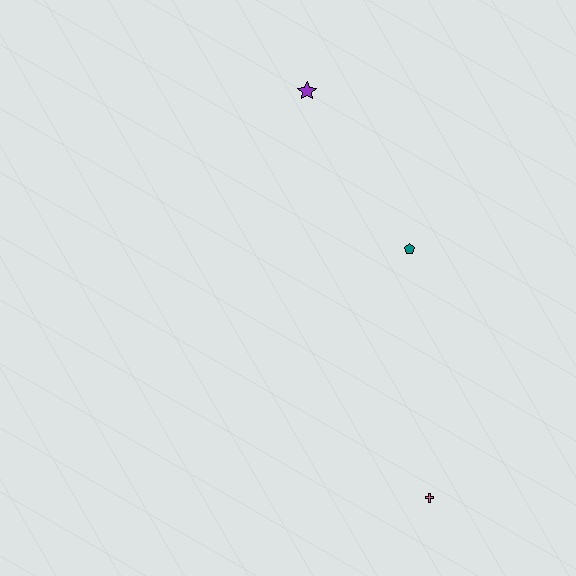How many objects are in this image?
There are 3 objects.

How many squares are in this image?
There are no squares.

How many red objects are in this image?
There are no red objects.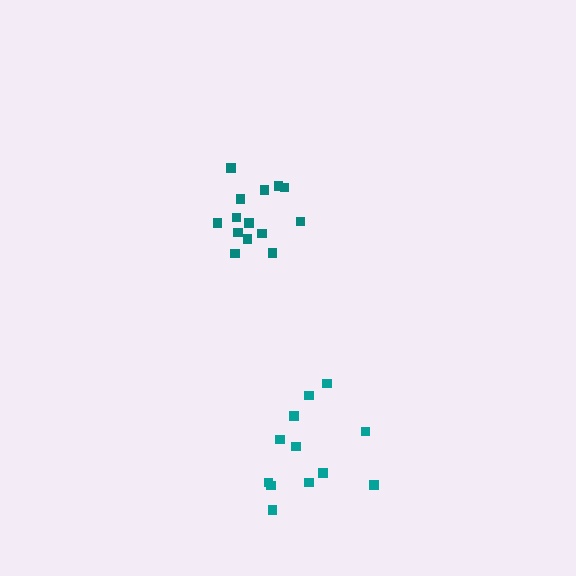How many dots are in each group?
Group 1: 14 dots, Group 2: 12 dots (26 total).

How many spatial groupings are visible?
There are 2 spatial groupings.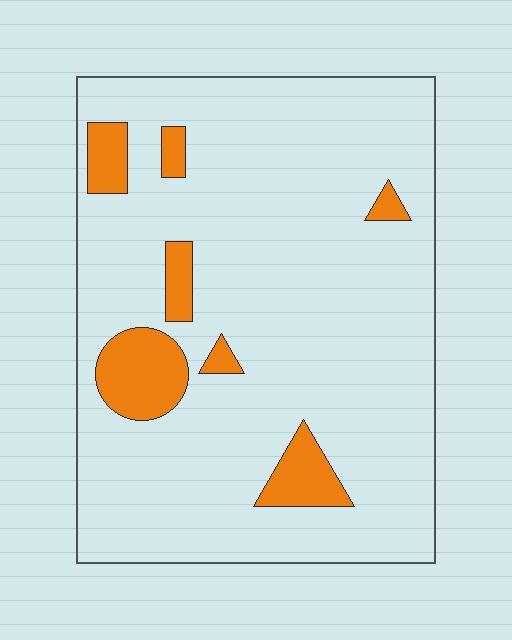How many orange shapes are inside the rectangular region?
7.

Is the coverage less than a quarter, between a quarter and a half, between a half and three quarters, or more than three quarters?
Less than a quarter.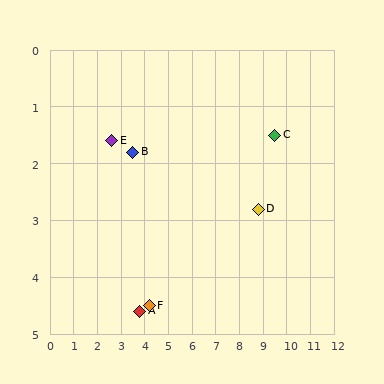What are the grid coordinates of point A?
Point A is at approximately (3.8, 4.6).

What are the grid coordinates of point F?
Point F is at approximately (4.2, 4.5).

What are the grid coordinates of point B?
Point B is at approximately (3.5, 1.8).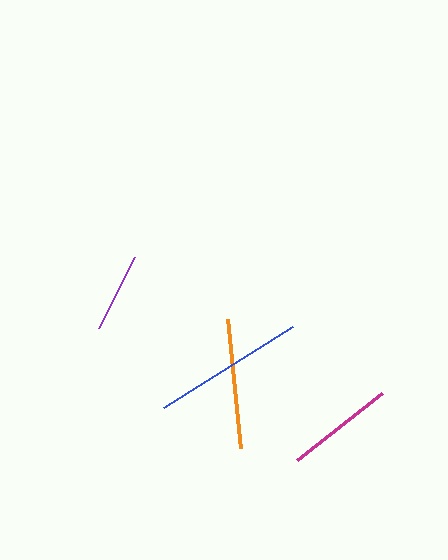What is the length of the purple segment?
The purple segment is approximately 79 pixels long.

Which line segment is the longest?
The blue line is the longest at approximately 153 pixels.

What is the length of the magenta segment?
The magenta segment is approximately 108 pixels long.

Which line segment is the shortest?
The purple line is the shortest at approximately 79 pixels.